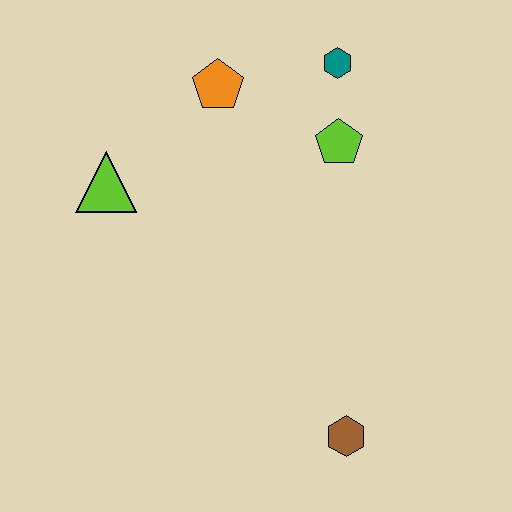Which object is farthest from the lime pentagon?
The brown hexagon is farthest from the lime pentagon.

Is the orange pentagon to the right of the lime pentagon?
No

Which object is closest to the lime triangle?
The orange pentagon is closest to the lime triangle.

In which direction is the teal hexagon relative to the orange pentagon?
The teal hexagon is to the right of the orange pentagon.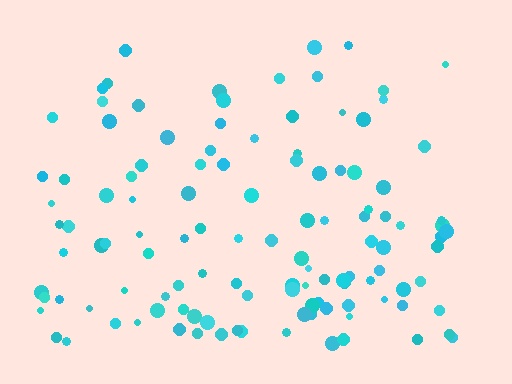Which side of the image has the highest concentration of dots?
The bottom.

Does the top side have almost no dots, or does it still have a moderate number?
Still a moderate number, just noticeably fewer than the bottom.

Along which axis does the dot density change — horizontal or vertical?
Vertical.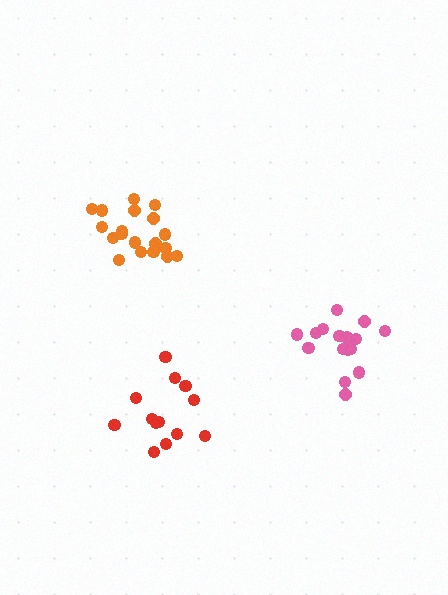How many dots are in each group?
Group 1: 19 dots, Group 2: 17 dots, Group 3: 13 dots (49 total).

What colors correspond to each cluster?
The clusters are colored: orange, pink, red.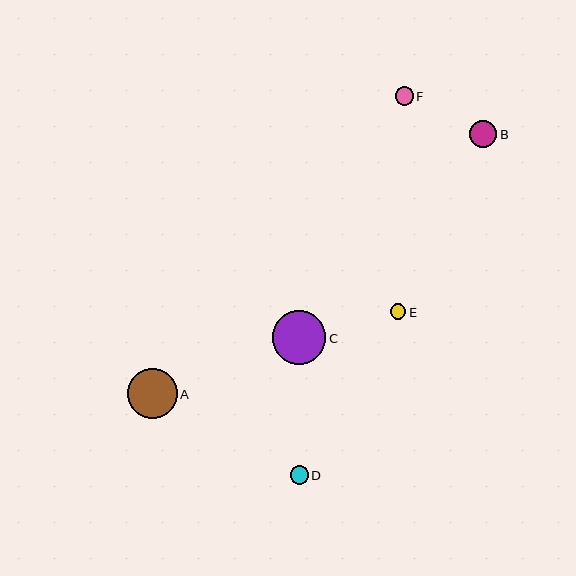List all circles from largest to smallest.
From largest to smallest: C, A, B, D, F, E.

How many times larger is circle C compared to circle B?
Circle C is approximately 2.0 times the size of circle B.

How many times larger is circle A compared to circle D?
Circle A is approximately 2.7 times the size of circle D.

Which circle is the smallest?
Circle E is the smallest with a size of approximately 15 pixels.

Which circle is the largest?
Circle C is the largest with a size of approximately 54 pixels.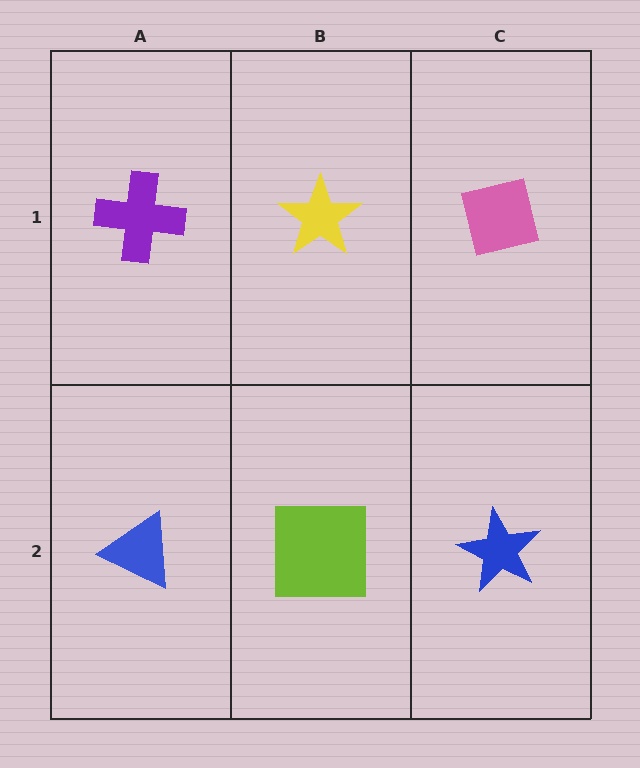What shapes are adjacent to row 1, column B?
A lime square (row 2, column B), a purple cross (row 1, column A), a pink square (row 1, column C).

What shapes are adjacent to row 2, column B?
A yellow star (row 1, column B), a blue triangle (row 2, column A), a blue star (row 2, column C).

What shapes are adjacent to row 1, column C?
A blue star (row 2, column C), a yellow star (row 1, column B).